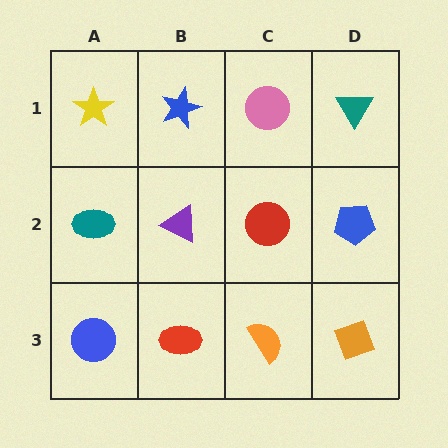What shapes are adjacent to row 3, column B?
A purple triangle (row 2, column B), a blue circle (row 3, column A), an orange semicircle (row 3, column C).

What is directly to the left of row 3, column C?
A red ellipse.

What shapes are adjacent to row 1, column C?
A red circle (row 2, column C), a blue star (row 1, column B), a teal triangle (row 1, column D).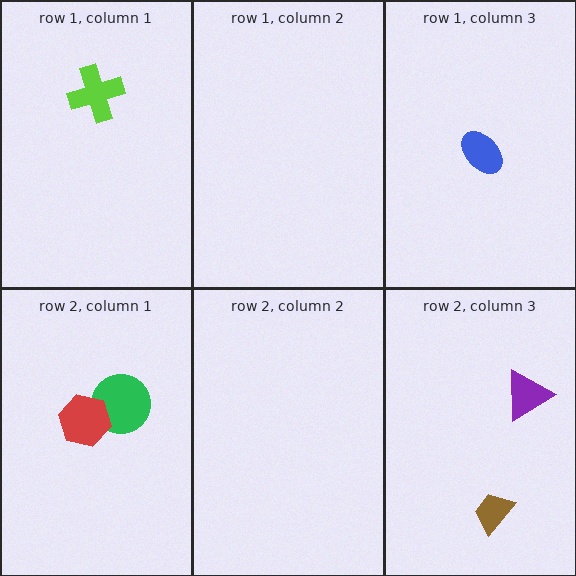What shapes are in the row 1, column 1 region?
The lime cross.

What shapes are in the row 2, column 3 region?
The purple triangle, the brown trapezoid.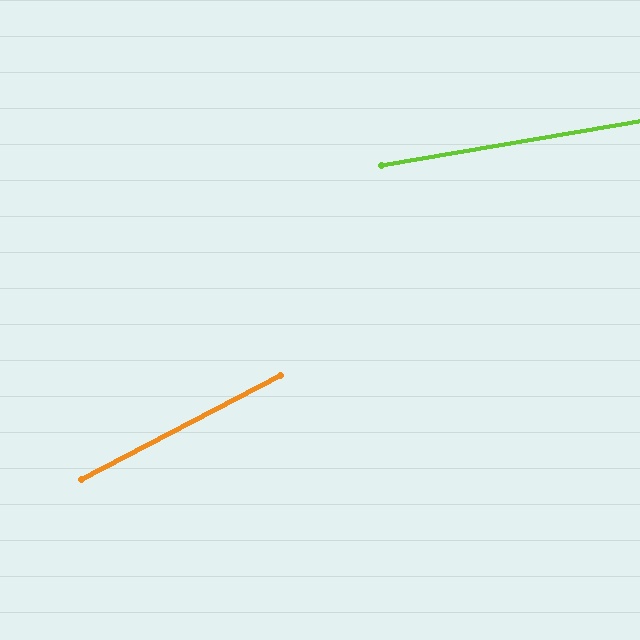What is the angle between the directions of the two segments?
Approximately 18 degrees.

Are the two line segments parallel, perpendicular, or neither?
Neither parallel nor perpendicular — they differ by about 18°.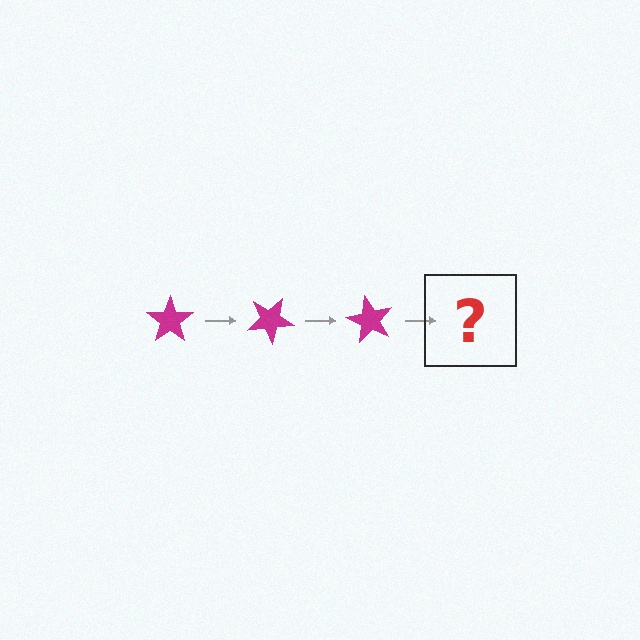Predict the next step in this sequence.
The next step is a magenta star rotated 90 degrees.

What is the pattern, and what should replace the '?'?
The pattern is that the star rotates 30 degrees each step. The '?' should be a magenta star rotated 90 degrees.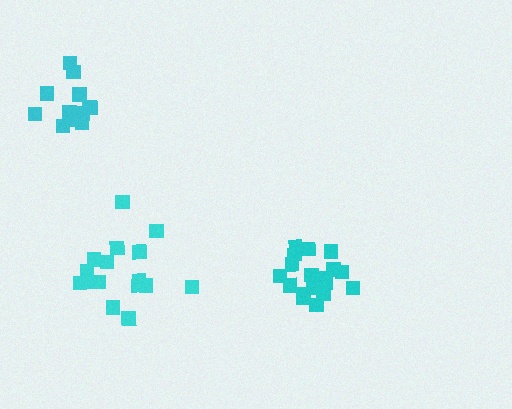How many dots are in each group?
Group 1: 18 dots, Group 2: 16 dots, Group 3: 12 dots (46 total).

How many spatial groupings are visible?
There are 3 spatial groupings.